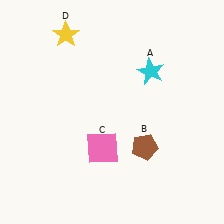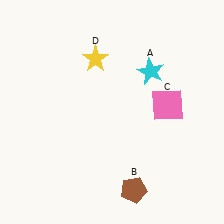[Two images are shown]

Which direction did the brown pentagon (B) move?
The brown pentagon (B) moved down.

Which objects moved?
The objects that moved are: the brown pentagon (B), the pink square (C), the yellow star (D).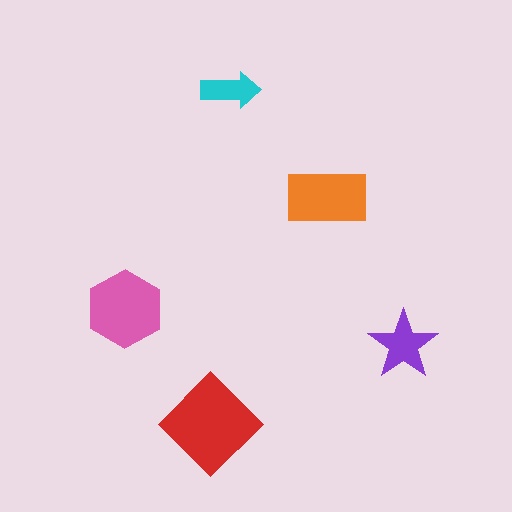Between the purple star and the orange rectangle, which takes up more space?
The orange rectangle.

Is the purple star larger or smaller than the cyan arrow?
Larger.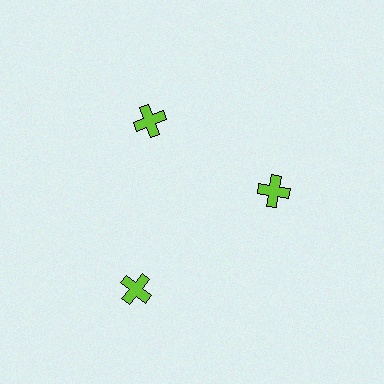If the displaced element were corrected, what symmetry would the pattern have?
It would have 3-fold rotational symmetry — the pattern would map onto itself every 120 degrees.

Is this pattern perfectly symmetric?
No. The 3 lime crosses are arranged in a ring, but one element near the 7 o'clock position is pushed outward from the center, breaking the 3-fold rotational symmetry.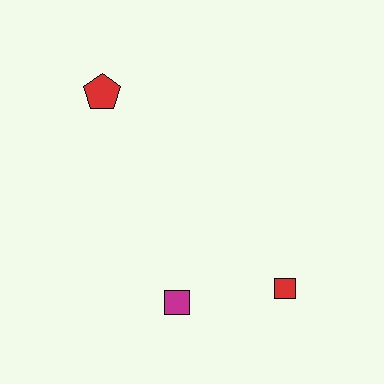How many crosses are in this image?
There are no crosses.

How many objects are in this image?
There are 3 objects.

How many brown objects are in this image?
There are no brown objects.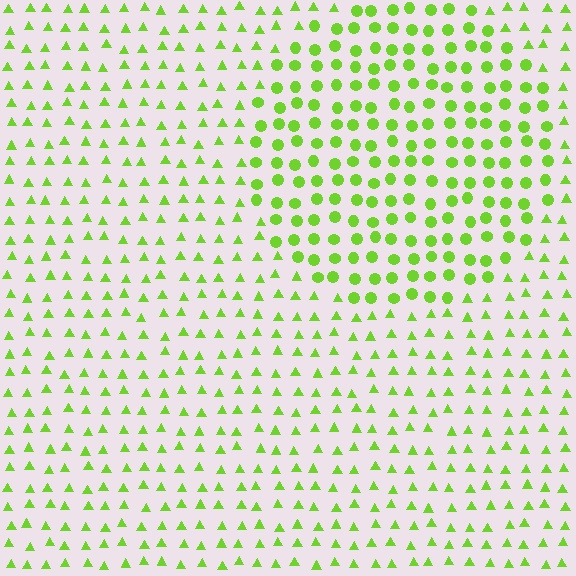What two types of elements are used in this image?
The image uses circles inside the circle region and triangles outside it.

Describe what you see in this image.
The image is filled with small lime elements arranged in a uniform grid. A circle-shaped region contains circles, while the surrounding area contains triangles. The boundary is defined purely by the change in element shape.